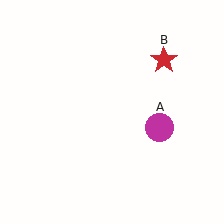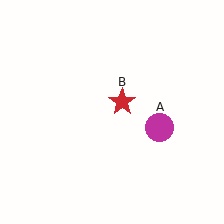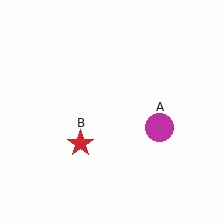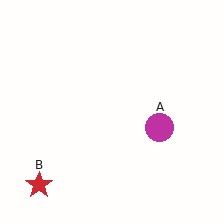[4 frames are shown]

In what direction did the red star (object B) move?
The red star (object B) moved down and to the left.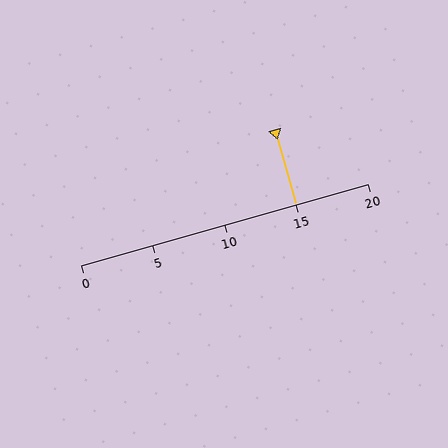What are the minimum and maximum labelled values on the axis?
The axis runs from 0 to 20.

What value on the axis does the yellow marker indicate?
The marker indicates approximately 15.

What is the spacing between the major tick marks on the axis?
The major ticks are spaced 5 apart.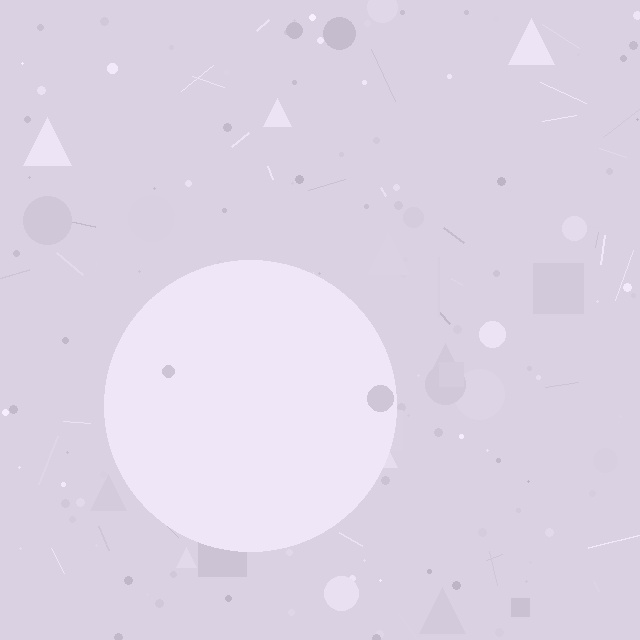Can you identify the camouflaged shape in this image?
The camouflaged shape is a circle.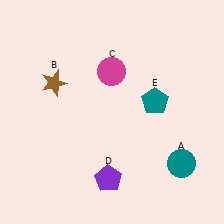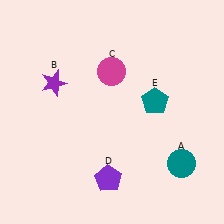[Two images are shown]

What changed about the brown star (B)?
In Image 1, B is brown. In Image 2, it changed to purple.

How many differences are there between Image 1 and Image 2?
There is 1 difference between the two images.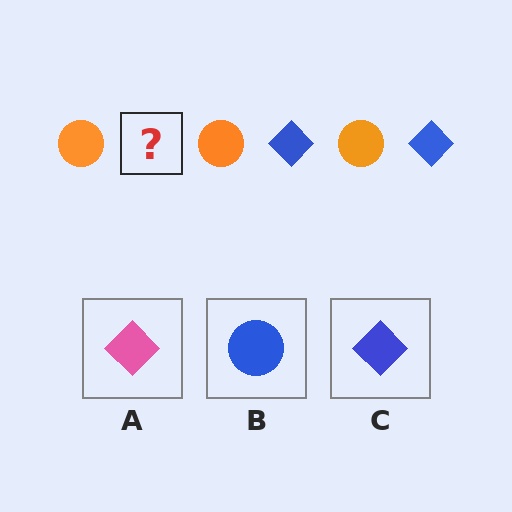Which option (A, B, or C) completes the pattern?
C.